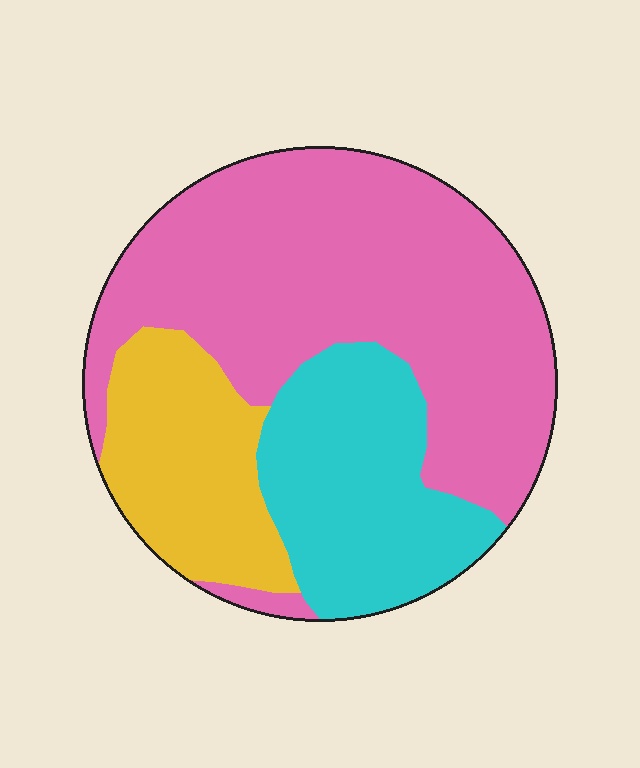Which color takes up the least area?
Yellow, at roughly 20%.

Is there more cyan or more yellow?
Cyan.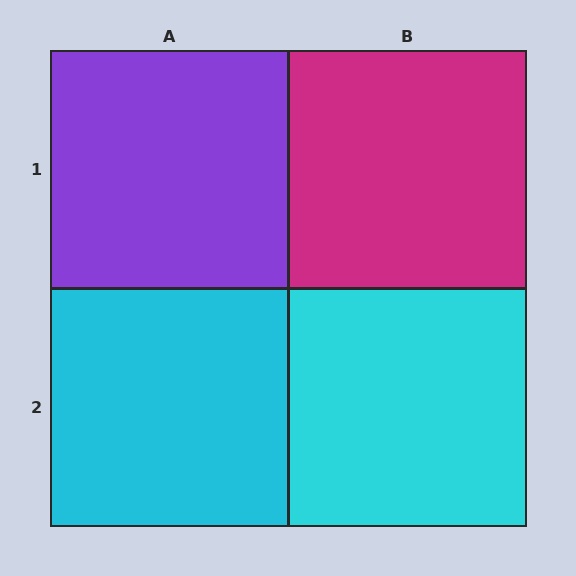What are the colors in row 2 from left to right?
Cyan, cyan.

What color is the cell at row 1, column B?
Magenta.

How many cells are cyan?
2 cells are cyan.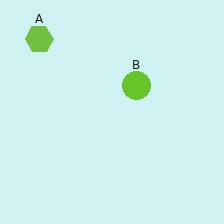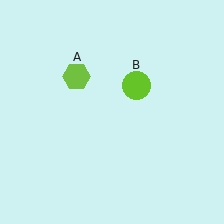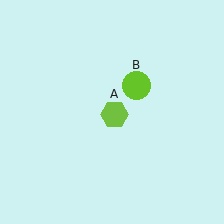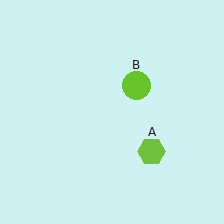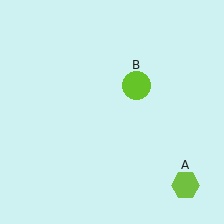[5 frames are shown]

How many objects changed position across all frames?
1 object changed position: lime hexagon (object A).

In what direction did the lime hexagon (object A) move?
The lime hexagon (object A) moved down and to the right.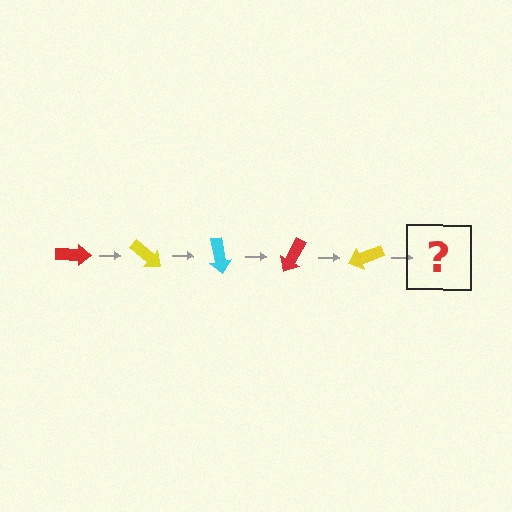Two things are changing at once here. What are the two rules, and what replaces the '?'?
The two rules are that it rotates 40 degrees each step and the color cycles through red, yellow, and cyan. The '?' should be a cyan arrow, rotated 200 degrees from the start.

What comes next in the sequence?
The next element should be a cyan arrow, rotated 200 degrees from the start.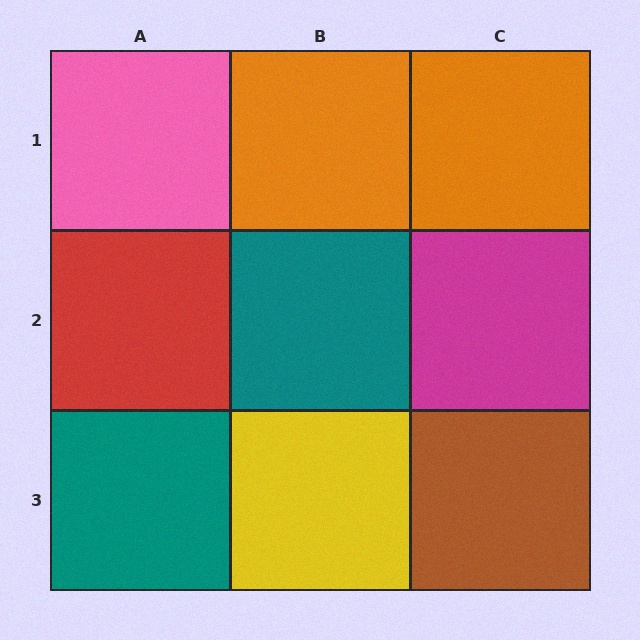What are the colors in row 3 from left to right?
Teal, yellow, brown.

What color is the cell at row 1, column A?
Pink.